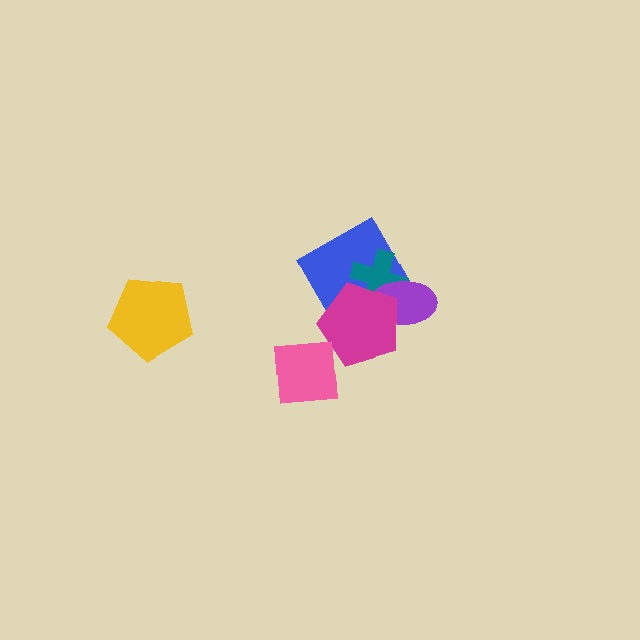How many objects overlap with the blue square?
3 objects overlap with the blue square.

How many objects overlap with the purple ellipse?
3 objects overlap with the purple ellipse.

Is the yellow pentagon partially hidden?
No, no other shape covers it.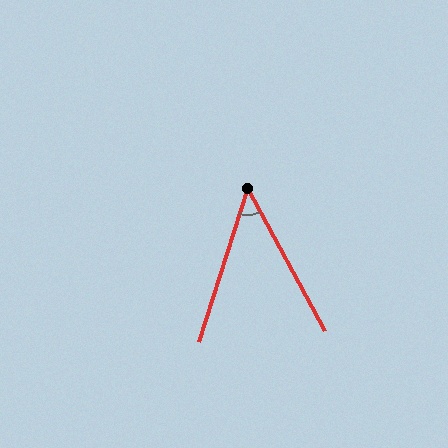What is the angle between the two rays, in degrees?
Approximately 46 degrees.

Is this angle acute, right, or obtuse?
It is acute.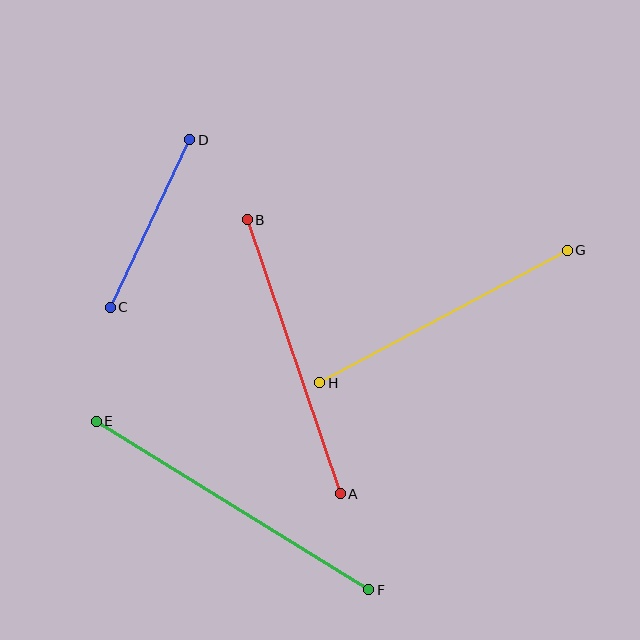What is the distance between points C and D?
The distance is approximately 185 pixels.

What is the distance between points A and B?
The distance is approximately 290 pixels.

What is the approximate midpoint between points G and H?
The midpoint is at approximately (443, 317) pixels.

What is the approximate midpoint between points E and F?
The midpoint is at approximately (233, 505) pixels.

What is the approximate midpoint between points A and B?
The midpoint is at approximately (294, 357) pixels.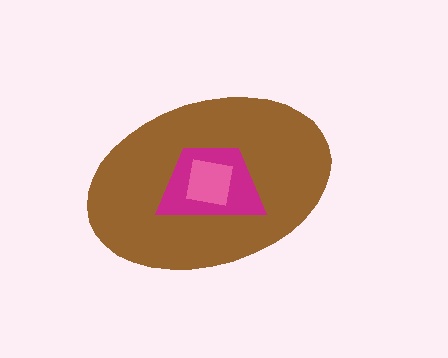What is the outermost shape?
The brown ellipse.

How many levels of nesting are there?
3.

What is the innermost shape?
The pink square.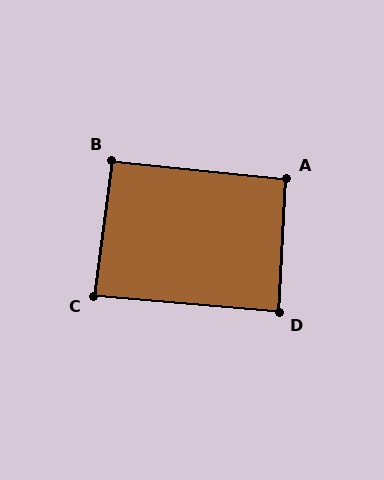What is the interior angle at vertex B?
Approximately 92 degrees (approximately right).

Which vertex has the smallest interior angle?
C, at approximately 87 degrees.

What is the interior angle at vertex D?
Approximately 88 degrees (approximately right).